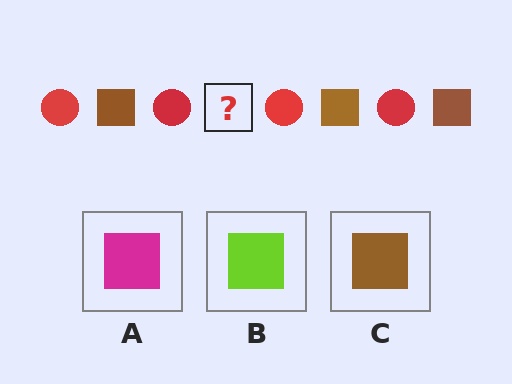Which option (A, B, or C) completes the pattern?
C.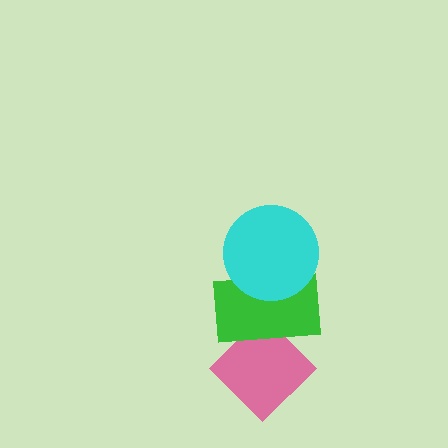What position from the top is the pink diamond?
The pink diamond is 3rd from the top.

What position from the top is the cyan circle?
The cyan circle is 1st from the top.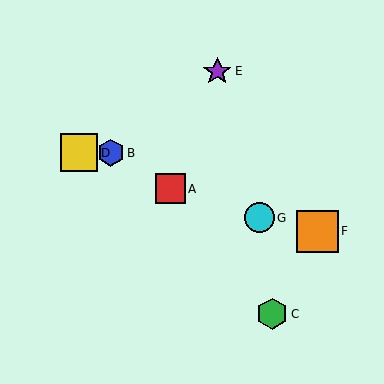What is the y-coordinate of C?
Object C is at y≈314.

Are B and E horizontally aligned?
No, B is at y≈153 and E is at y≈71.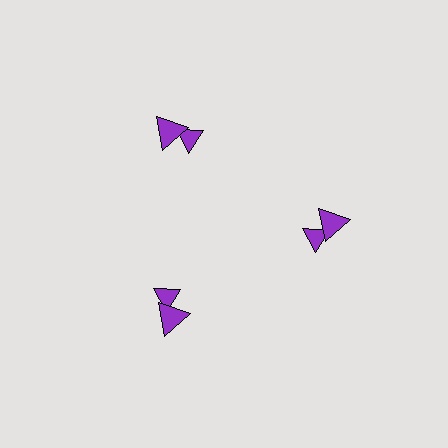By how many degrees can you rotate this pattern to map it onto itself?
The pattern maps onto itself every 120 degrees of rotation.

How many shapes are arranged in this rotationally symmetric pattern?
There are 6 shapes, arranged in 3 groups of 2.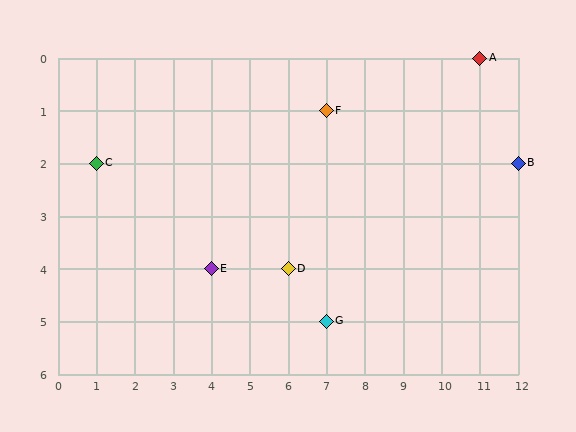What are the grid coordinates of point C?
Point C is at grid coordinates (1, 2).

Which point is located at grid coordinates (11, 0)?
Point A is at (11, 0).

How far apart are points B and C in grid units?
Points B and C are 11 columns apart.